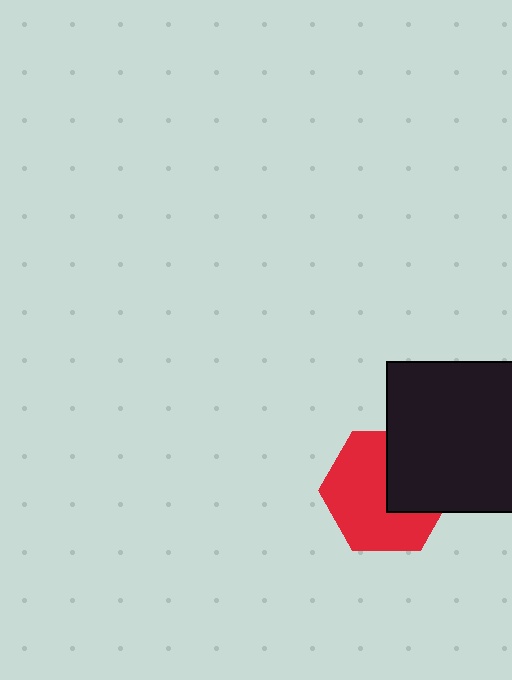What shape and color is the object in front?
The object in front is a black rectangle.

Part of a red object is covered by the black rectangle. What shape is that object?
It is a hexagon.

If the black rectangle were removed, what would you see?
You would see the complete red hexagon.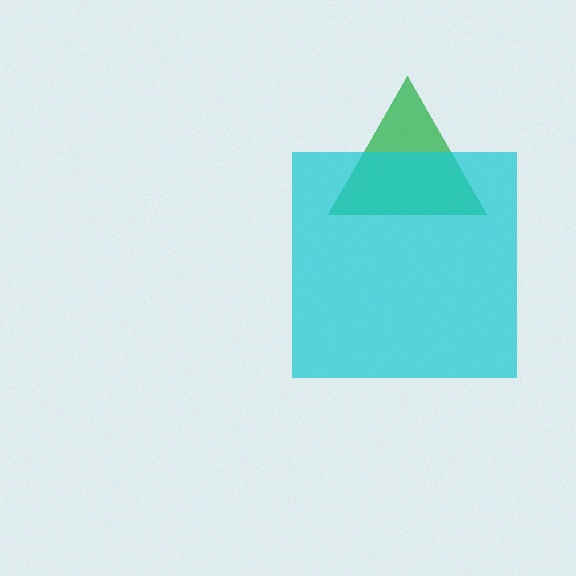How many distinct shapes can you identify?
There are 2 distinct shapes: a green triangle, a cyan square.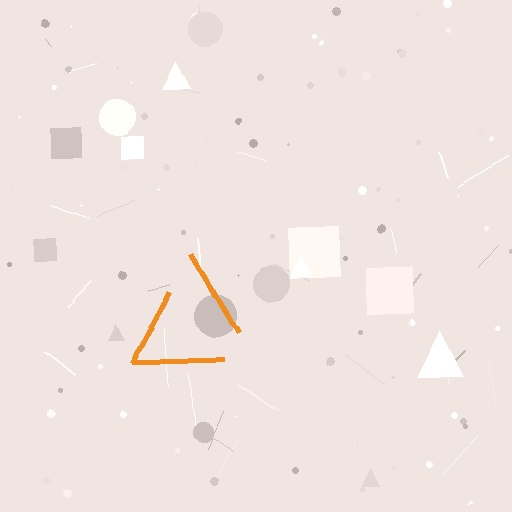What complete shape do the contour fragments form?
The contour fragments form a triangle.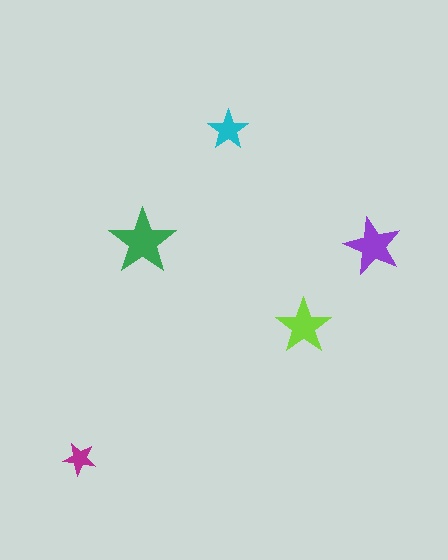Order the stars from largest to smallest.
the green one, the purple one, the lime one, the cyan one, the magenta one.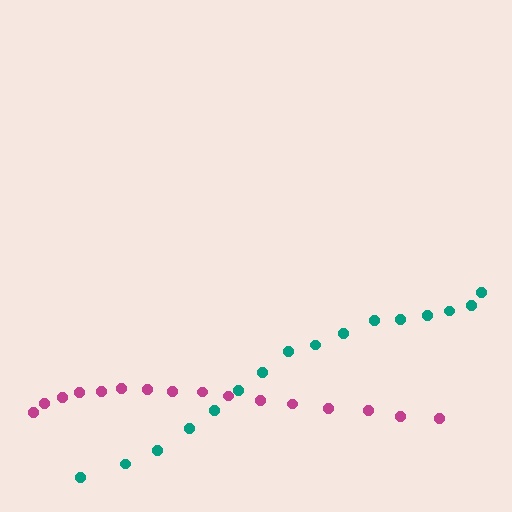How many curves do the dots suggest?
There are 2 distinct paths.